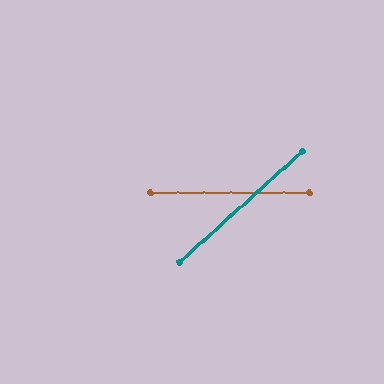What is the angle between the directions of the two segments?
Approximately 42 degrees.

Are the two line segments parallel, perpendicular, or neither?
Neither parallel nor perpendicular — they differ by about 42°.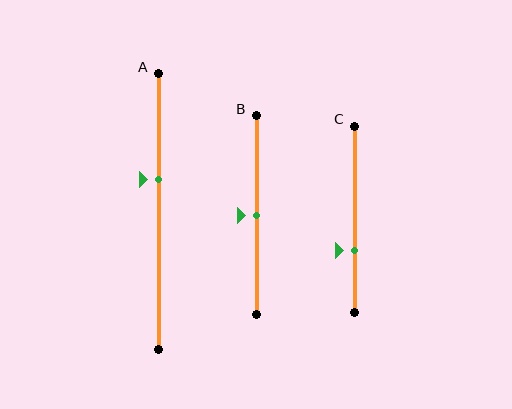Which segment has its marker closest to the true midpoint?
Segment B has its marker closest to the true midpoint.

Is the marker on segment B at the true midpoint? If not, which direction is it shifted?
Yes, the marker on segment B is at the true midpoint.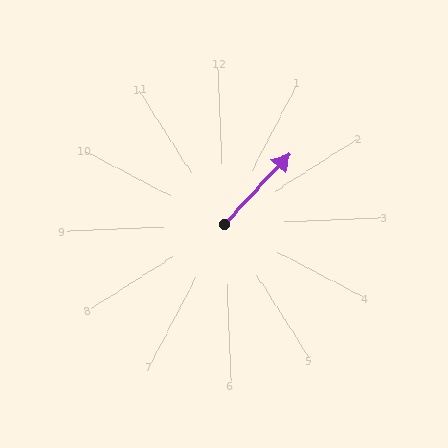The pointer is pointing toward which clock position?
Roughly 2 o'clock.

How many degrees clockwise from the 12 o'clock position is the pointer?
Approximately 45 degrees.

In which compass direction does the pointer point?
Northeast.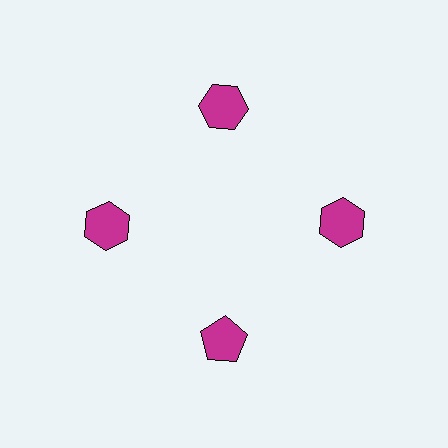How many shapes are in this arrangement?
There are 4 shapes arranged in a ring pattern.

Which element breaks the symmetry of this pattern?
The magenta pentagon at roughly the 6 o'clock position breaks the symmetry. All other shapes are magenta hexagons.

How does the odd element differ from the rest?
It has a different shape: pentagon instead of hexagon.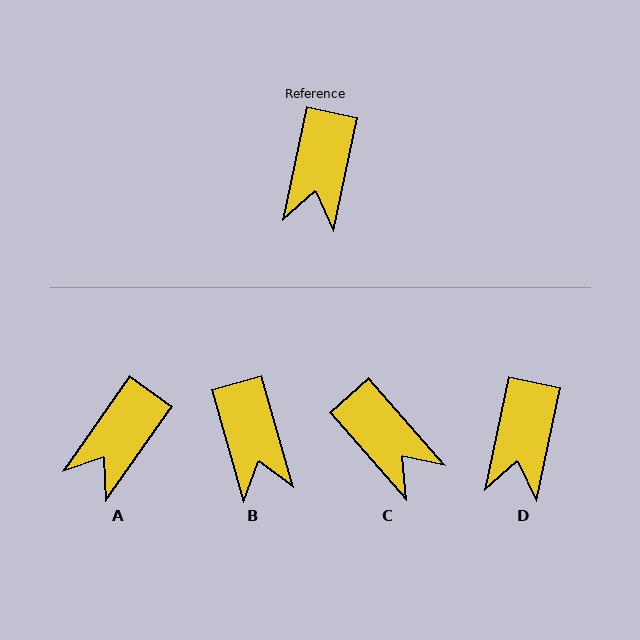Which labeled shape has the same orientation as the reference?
D.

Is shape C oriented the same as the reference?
No, it is off by about 53 degrees.